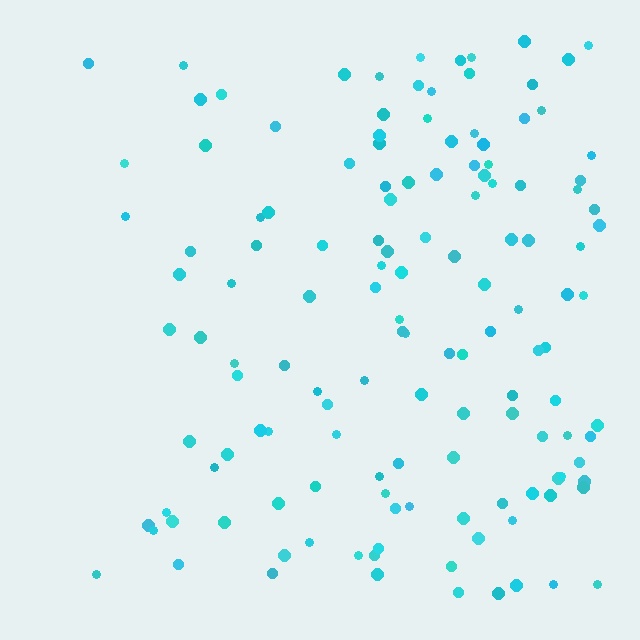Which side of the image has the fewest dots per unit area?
The left.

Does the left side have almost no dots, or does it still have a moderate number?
Still a moderate number, just noticeably fewer than the right.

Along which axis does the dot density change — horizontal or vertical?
Horizontal.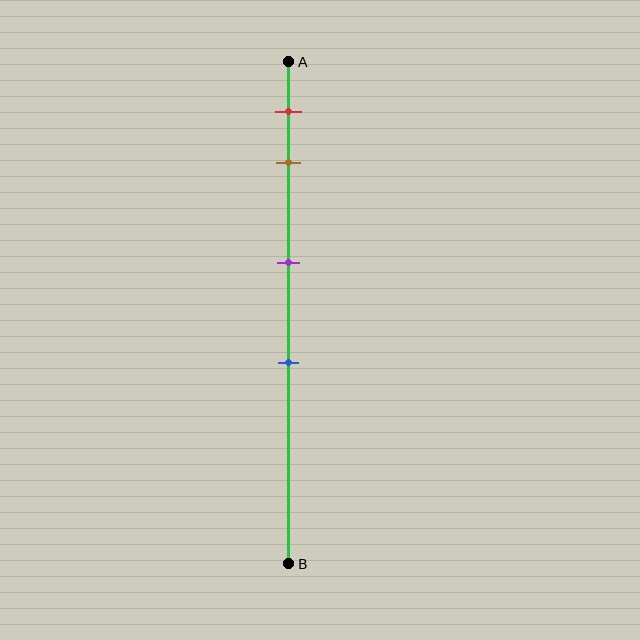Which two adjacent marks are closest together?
The red and brown marks are the closest adjacent pair.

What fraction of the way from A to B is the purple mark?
The purple mark is approximately 40% (0.4) of the way from A to B.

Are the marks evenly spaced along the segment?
No, the marks are not evenly spaced.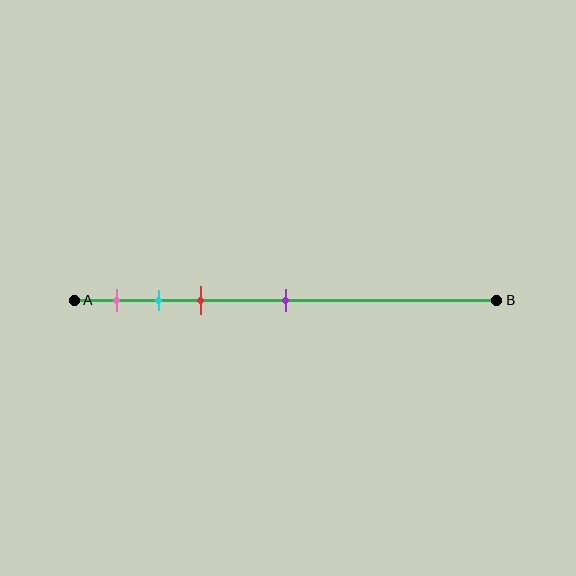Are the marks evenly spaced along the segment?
No, the marks are not evenly spaced.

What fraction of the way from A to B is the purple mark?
The purple mark is approximately 50% (0.5) of the way from A to B.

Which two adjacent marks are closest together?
The cyan and red marks are the closest adjacent pair.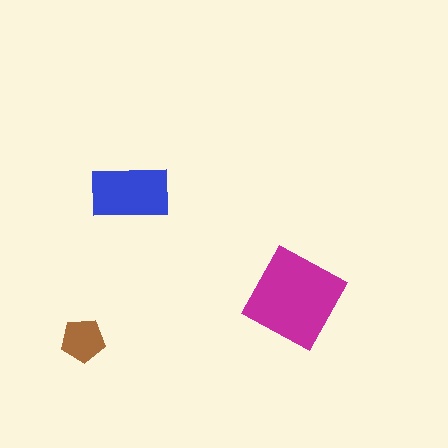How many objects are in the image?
There are 3 objects in the image.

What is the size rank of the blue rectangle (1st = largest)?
2nd.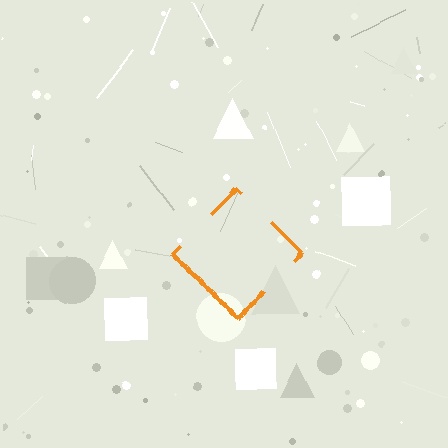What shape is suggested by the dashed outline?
The dashed outline suggests a diamond.